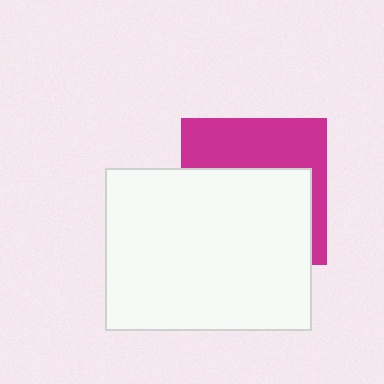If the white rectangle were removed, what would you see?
You would see the complete magenta square.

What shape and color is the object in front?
The object in front is a white rectangle.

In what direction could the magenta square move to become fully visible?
The magenta square could move up. That would shift it out from behind the white rectangle entirely.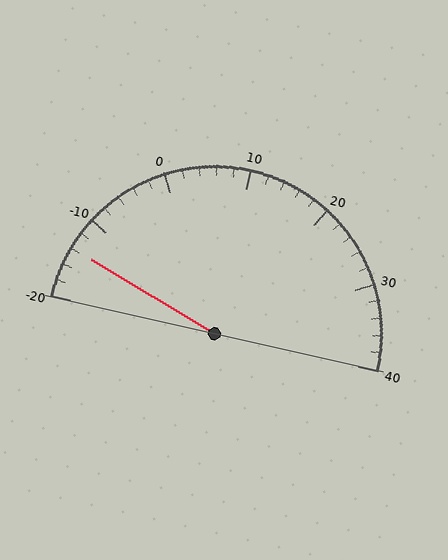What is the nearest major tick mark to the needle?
The nearest major tick mark is -10.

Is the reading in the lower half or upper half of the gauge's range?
The reading is in the lower half of the range (-20 to 40).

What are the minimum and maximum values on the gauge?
The gauge ranges from -20 to 40.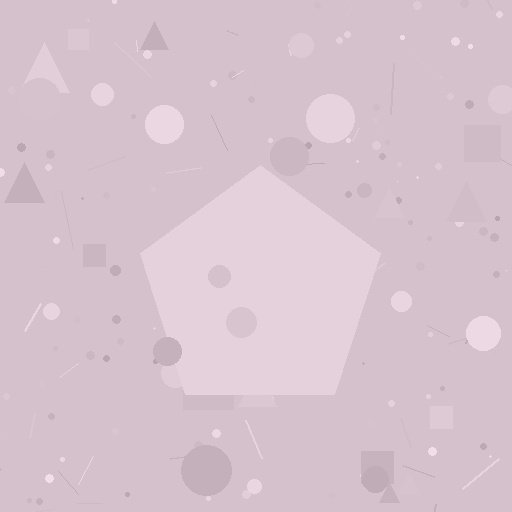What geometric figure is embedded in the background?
A pentagon is embedded in the background.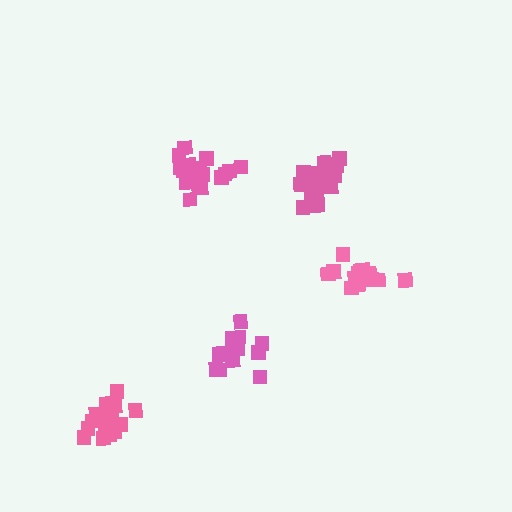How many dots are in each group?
Group 1: 20 dots, Group 2: 19 dots, Group 3: 14 dots, Group 4: 19 dots, Group 5: 14 dots (86 total).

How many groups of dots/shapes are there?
There are 5 groups.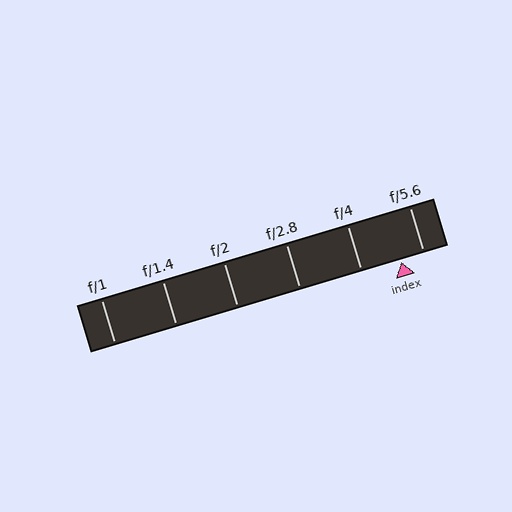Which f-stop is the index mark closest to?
The index mark is closest to f/5.6.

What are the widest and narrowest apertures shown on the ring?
The widest aperture shown is f/1 and the narrowest is f/5.6.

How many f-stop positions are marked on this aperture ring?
There are 6 f-stop positions marked.